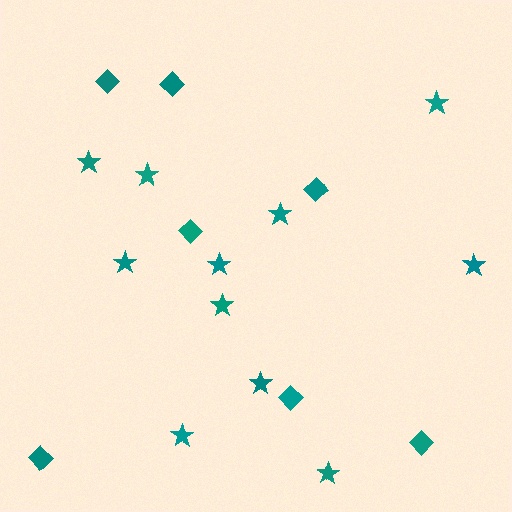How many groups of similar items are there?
There are 2 groups: one group of stars (11) and one group of diamonds (7).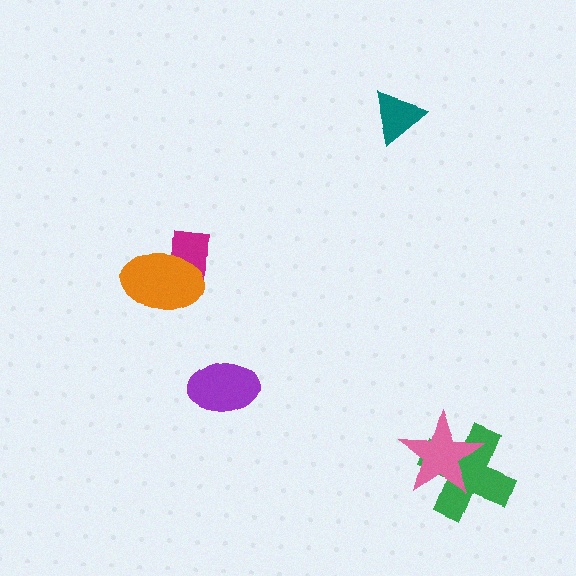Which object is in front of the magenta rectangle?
The orange ellipse is in front of the magenta rectangle.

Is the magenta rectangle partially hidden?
Yes, it is partially covered by another shape.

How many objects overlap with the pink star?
1 object overlaps with the pink star.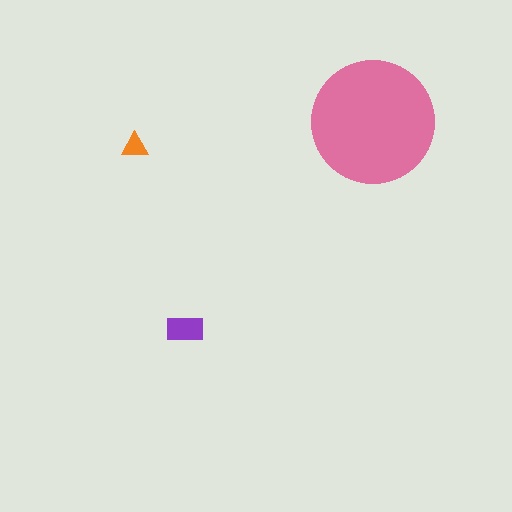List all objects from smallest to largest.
The orange triangle, the purple rectangle, the pink circle.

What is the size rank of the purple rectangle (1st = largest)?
2nd.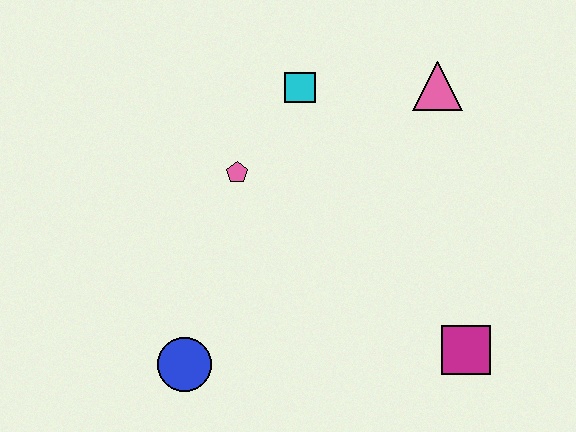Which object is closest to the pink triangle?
The cyan square is closest to the pink triangle.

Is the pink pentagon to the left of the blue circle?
No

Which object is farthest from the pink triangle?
The blue circle is farthest from the pink triangle.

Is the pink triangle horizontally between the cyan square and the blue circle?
No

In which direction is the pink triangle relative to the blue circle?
The pink triangle is above the blue circle.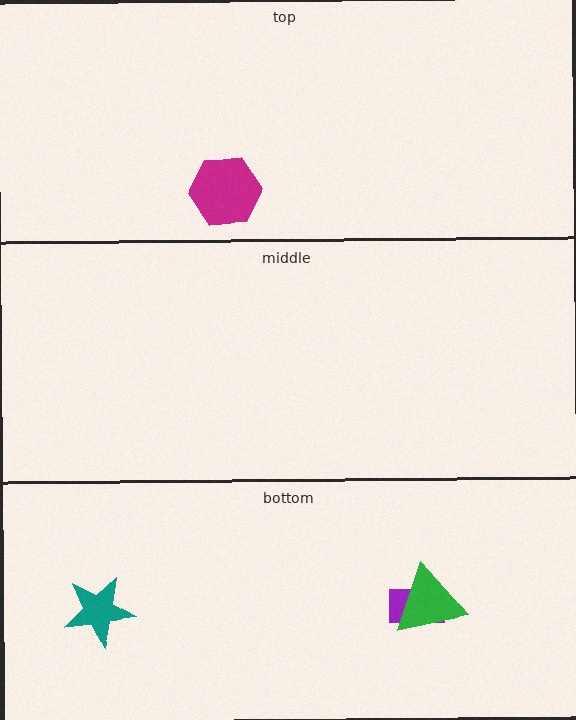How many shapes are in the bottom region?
3.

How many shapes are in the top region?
1.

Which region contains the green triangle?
The bottom region.